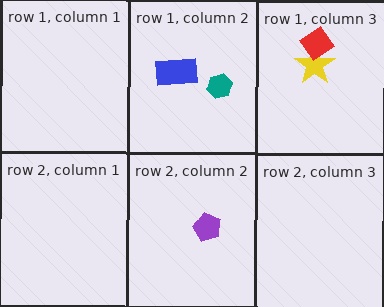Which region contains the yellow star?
The row 1, column 3 region.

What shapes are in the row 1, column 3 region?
The yellow star, the red diamond.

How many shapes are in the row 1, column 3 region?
2.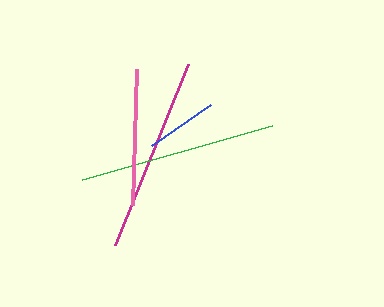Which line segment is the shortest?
The blue line is the shortest at approximately 71 pixels.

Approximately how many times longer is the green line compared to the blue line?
The green line is approximately 2.8 times the length of the blue line.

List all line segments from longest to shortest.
From longest to shortest: green, magenta, pink, blue.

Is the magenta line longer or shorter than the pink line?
The magenta line is longer than the pink line.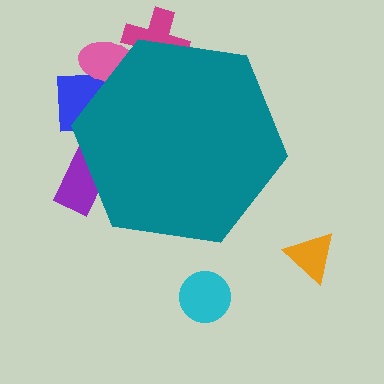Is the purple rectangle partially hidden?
Yes, the purple rectangle is partially hidden behind the teal hexagon.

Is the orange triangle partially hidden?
No, the orange triangle is fully visible.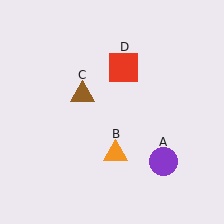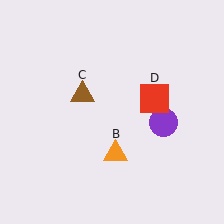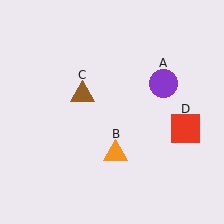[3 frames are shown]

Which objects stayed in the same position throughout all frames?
Orange triangle (object B) and brown triangle (object C) remained stationary.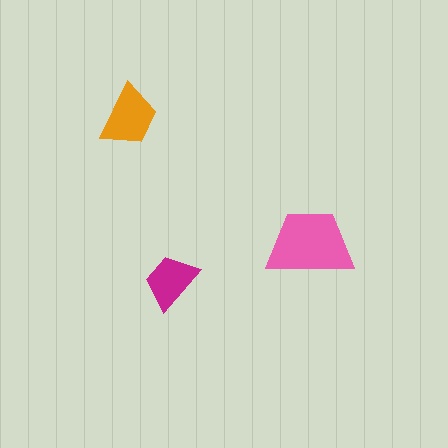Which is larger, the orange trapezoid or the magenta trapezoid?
The orange one.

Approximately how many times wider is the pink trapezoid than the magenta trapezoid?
About 1.5 times wider.